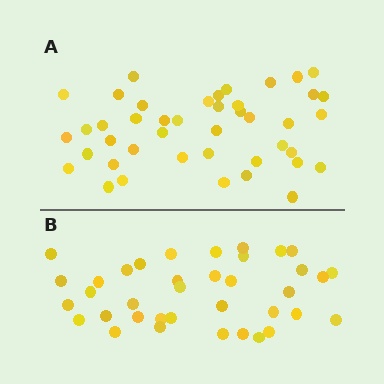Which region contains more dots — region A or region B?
Region A (the top region) has more dots.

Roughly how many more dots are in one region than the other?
Region A has about 6 more dots than region B.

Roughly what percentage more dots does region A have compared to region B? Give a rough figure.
About 15% more.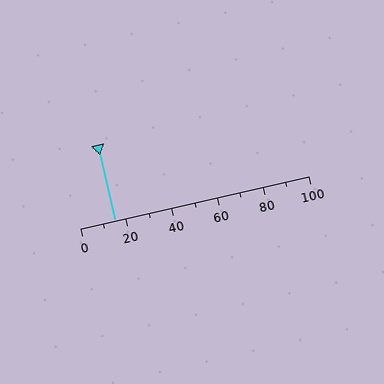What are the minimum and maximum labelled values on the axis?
The axis runs from 0 to 100.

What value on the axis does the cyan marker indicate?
The marker indicates approximately 15.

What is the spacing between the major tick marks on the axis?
The major ticks are spaced 20 apart.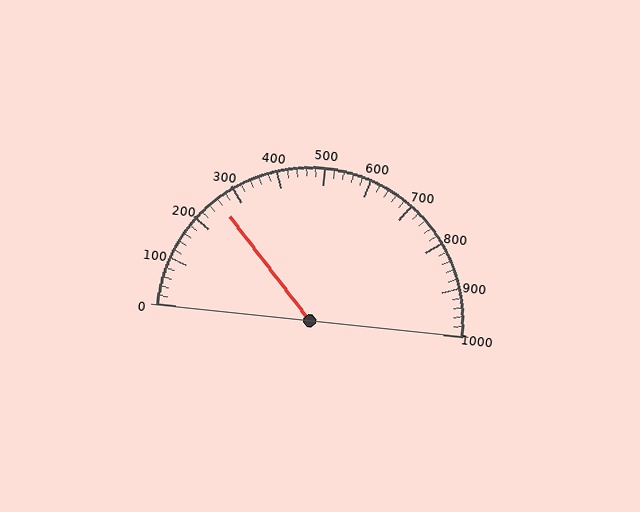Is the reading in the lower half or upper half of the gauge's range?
The reading is in the lower half of the range (0 to 1000).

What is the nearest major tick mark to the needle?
The nearest major tick mark is 300.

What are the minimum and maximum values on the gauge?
The gauge ranges from 0 to 1000.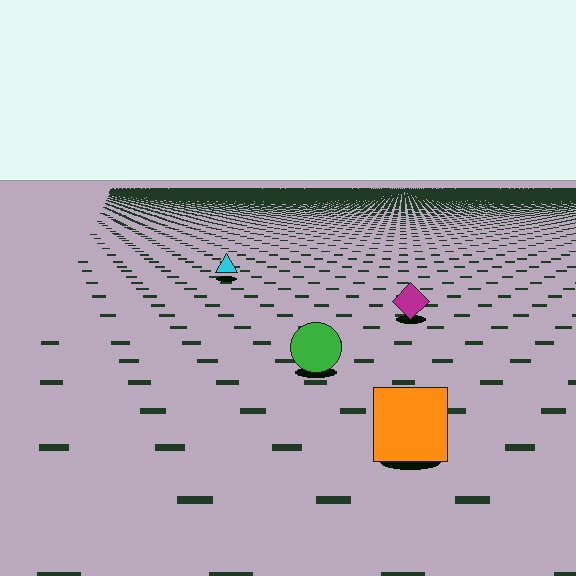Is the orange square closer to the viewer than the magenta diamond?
Yes. The orange square is closer — you can tell from the texture gradient: the ground texture is coarser near it.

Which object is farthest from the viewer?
The cyan triangle is farthest from the viewer. It appears smaller and the ground texture around it is denser.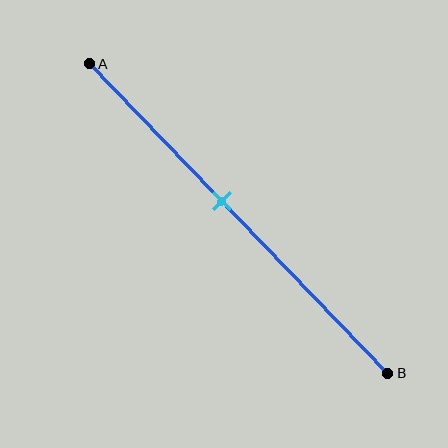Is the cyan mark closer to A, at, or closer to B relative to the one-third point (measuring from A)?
The cyan mark is closer to point B than the one-third point of segment AB.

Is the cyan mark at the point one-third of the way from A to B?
No, the mark is at about 45% from A, not at the 33% one-third point.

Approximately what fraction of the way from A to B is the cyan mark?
The cyan mark is approximately 45% of the way from A to B.